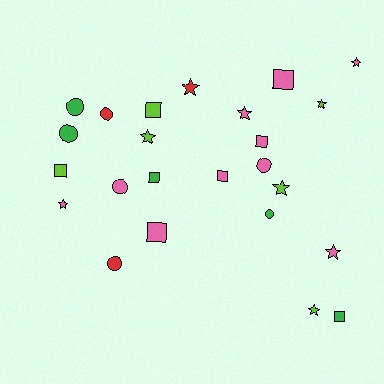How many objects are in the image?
There are 24 objects.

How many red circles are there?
There are 2 red circles.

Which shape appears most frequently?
Star, with 9 objects.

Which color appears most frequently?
Pink, with 10 objects.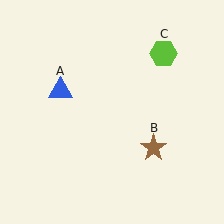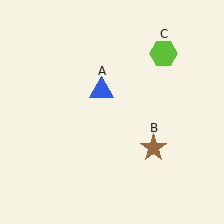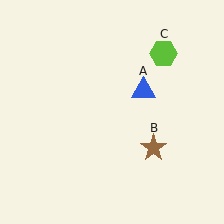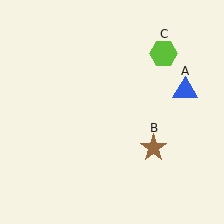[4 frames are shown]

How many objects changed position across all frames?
1 object changed position: blue triangle (object A).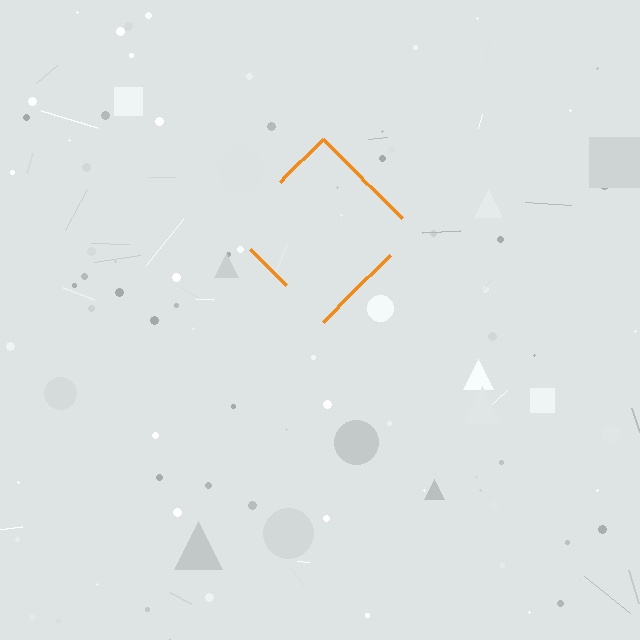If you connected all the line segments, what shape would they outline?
They would outline a diamond.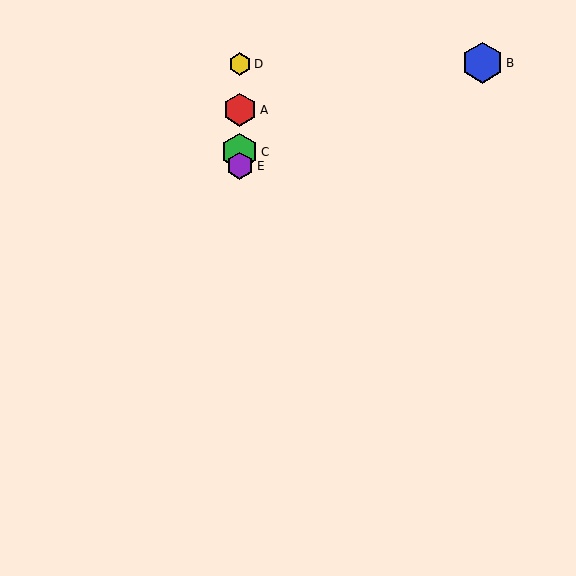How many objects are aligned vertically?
4 objects (A, C, D, E) are aligned vertically.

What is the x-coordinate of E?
Object E is at x≈240.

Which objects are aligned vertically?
Objects A, C, D, E are aligned vertically.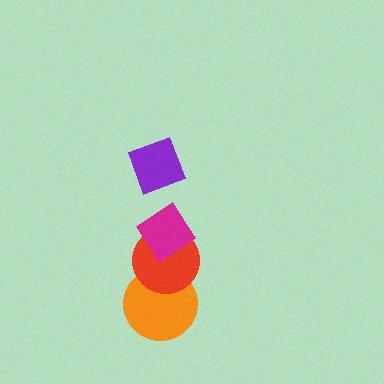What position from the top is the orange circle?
The orange circle is 4th from the top.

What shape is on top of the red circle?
The magenta diamond is on top of the red circle.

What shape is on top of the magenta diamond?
The purple diamond is on top of the magenta diamond.